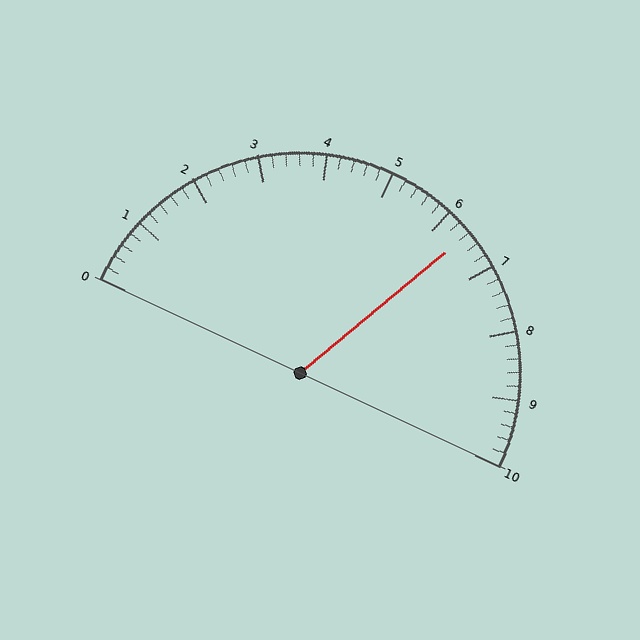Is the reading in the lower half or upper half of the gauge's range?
The reading is in the upper half of the range (0 to 10).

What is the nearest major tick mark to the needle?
The nearest major tick mark is 6.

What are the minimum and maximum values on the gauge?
The gauge ranges from 0 to 10.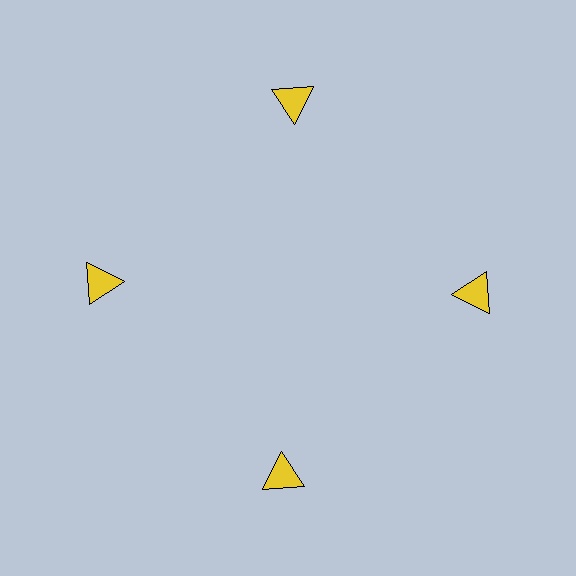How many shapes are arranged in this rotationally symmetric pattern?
There are 4 shapes, arranged in 4 groups of 1.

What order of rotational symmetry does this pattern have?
This pattern has 4-fold rotational symmetry.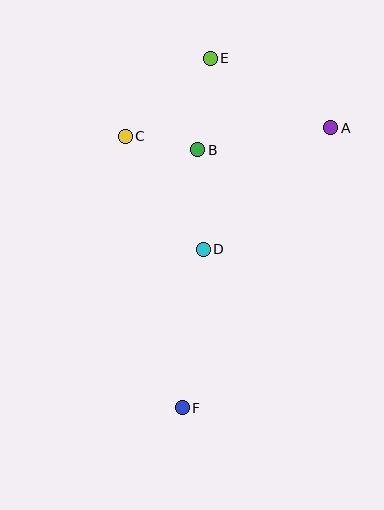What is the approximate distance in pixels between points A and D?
The distance between A and D is approximately 176 pixels.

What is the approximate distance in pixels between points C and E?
The distance between C and E is approximately 116 pixels.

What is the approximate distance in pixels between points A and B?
The distance between A and B is approximately 135 pixels.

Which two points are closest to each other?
Points B and C are closest to each other.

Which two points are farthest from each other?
Points E and F are farthest from each other.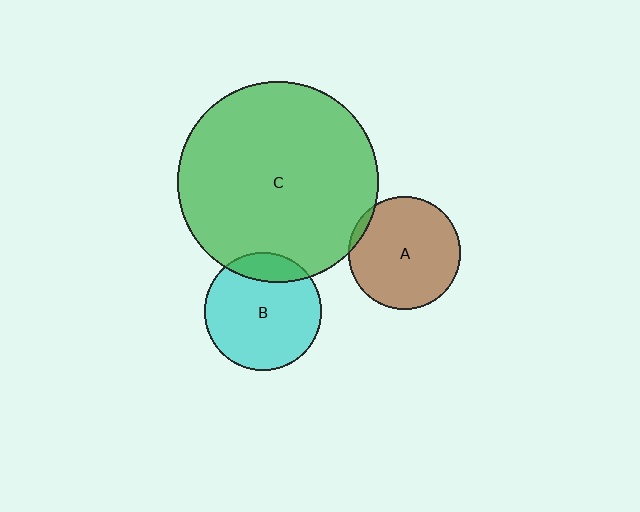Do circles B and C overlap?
Yes.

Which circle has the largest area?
Circle C (green).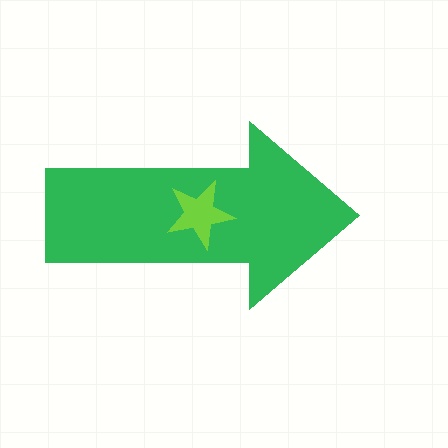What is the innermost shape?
The lime star.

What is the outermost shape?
The green arrow.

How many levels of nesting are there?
2.